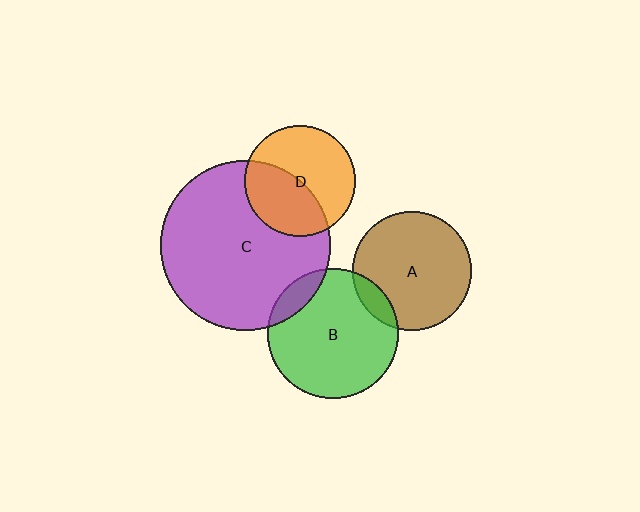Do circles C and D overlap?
Yes.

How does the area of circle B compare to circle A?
Approximately 1.2 times.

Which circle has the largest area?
Circle C (purple).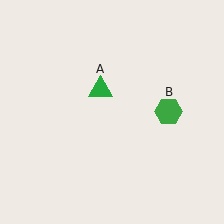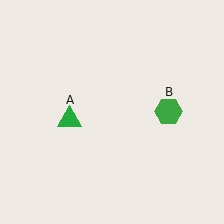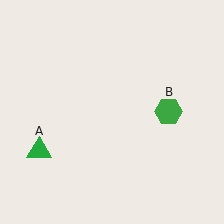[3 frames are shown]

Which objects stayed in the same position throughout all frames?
Green hexagon (object B) remained stationary.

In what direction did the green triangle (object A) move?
The green triangle (object A) moved down and to the left.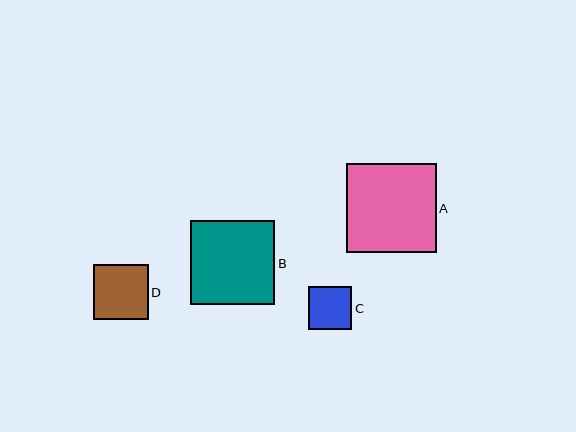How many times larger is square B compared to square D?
Square B is approximately 1.6 times the size of square D.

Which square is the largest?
Square A is the largest with a size of approximately 90 pixels.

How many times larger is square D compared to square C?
Square D is approximately 1.3 times the size of square C.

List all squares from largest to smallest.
From largest to smallest: A, B, D, C.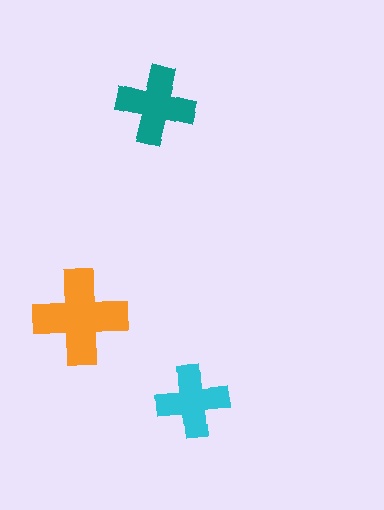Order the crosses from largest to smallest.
the orange one, the teal one, the cyan one.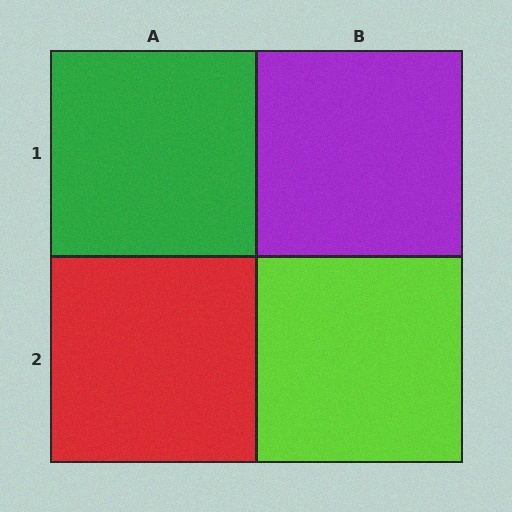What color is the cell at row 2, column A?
Red.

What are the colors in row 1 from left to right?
Green, purple.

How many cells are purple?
1 cell is purple.